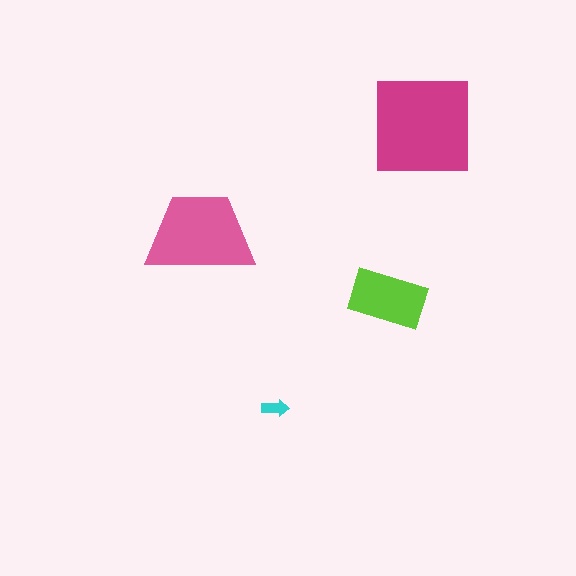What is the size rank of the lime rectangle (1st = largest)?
3rd.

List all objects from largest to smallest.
The magenta square, the pink trapezoid, the lime rectangle, the cyan arrow.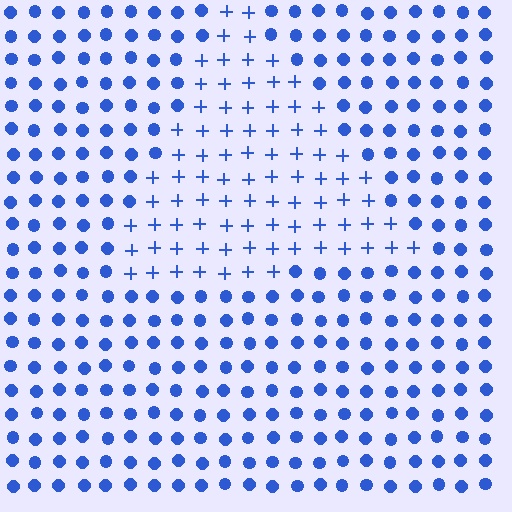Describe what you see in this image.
The image is filled with small blue elements arranged in a uniform grid. A triangle-shaped region contains plus signs, while the surrounding area contains circles. The boundary is defined purely by the change in element shape.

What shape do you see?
I see a triangle.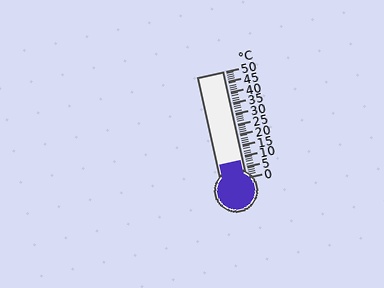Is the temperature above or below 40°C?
The temperature is below 40°C.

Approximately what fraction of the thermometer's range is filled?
The thermometer is filled to approximately 15% of its range.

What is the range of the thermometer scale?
The thermometer scale ranges from 0°C to 50°C.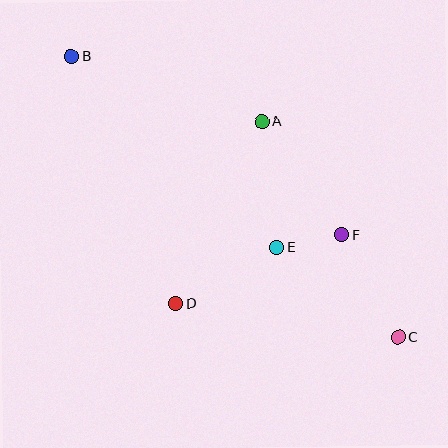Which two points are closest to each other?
Points E and F are closest to each other.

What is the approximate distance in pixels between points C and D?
The distance between C and D is approximately 225 pixels.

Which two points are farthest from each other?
Points B and C are farthest from each other.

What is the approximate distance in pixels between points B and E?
The distance between B and E is approximately 281 pixels.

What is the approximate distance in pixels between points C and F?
The distance between C and F is approximately 117 pixels.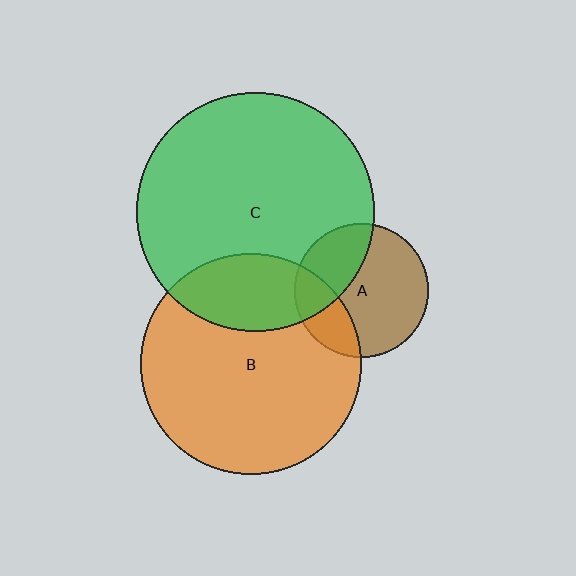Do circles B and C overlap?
Yes.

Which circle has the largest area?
Circle C (green).